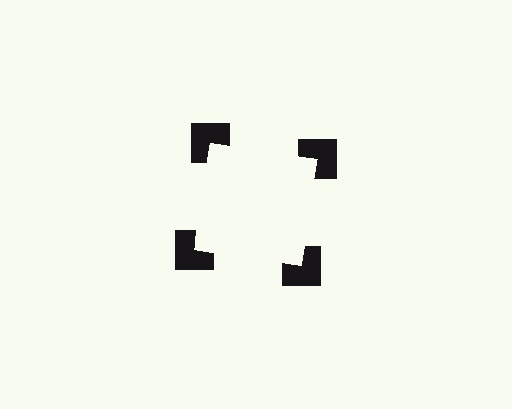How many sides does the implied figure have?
4 sides.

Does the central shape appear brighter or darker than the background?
It typically appears slightly brighter than the background, even though no actual brightness change is drawn.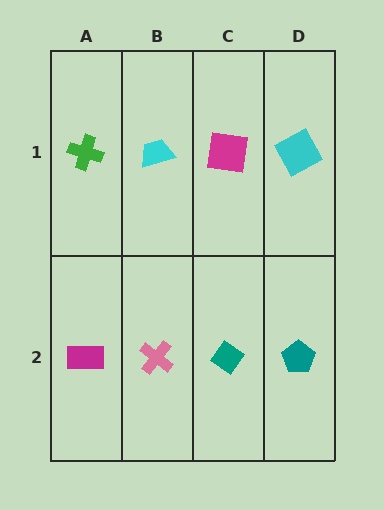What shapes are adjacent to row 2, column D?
A cyan square (row 1, column D), a teal diamond (row 2, column C).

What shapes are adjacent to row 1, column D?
A teal pentagon (row 2, column D), a magenta square (row 1, column C).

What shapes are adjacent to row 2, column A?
A green cross (row 1, column A), a pink cross (row 2, column B).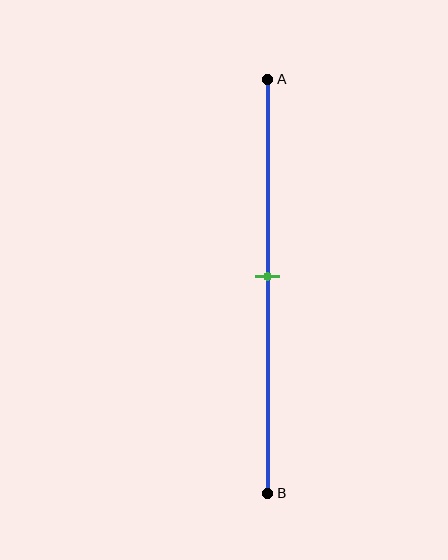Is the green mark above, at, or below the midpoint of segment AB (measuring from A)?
The green mark is approximately at the midpoint of segment AB.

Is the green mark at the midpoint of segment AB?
Yes, the mark is approximately at the midpoint.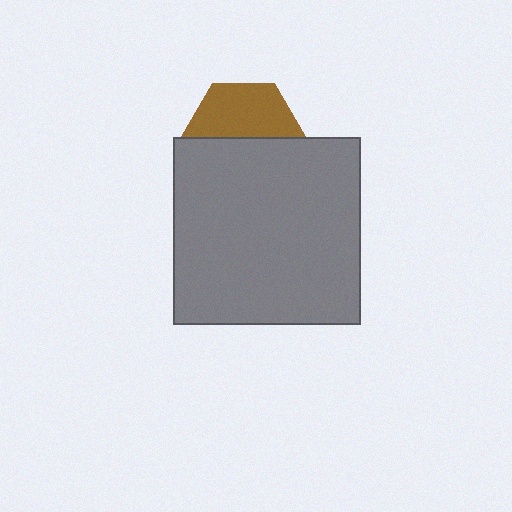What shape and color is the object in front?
The object in front is a gray square.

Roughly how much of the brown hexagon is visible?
About half of it is visible (roughly 50%).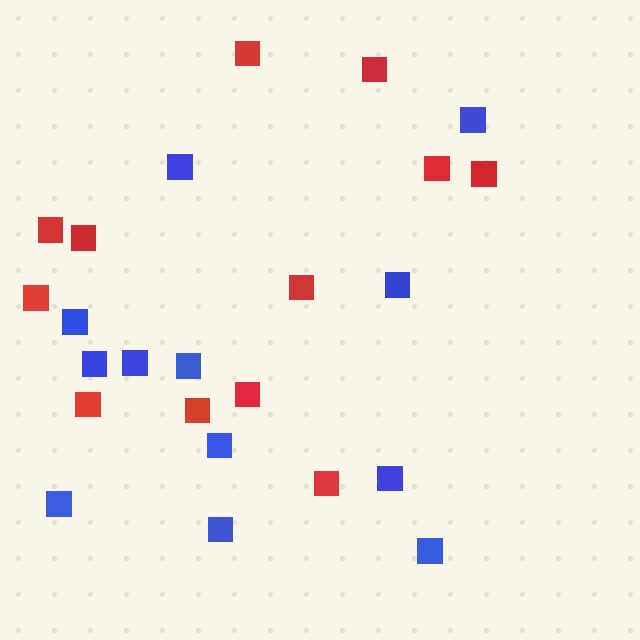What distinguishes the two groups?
There are 2 groups: one group of red squares (12) and one group of blue squares (12).